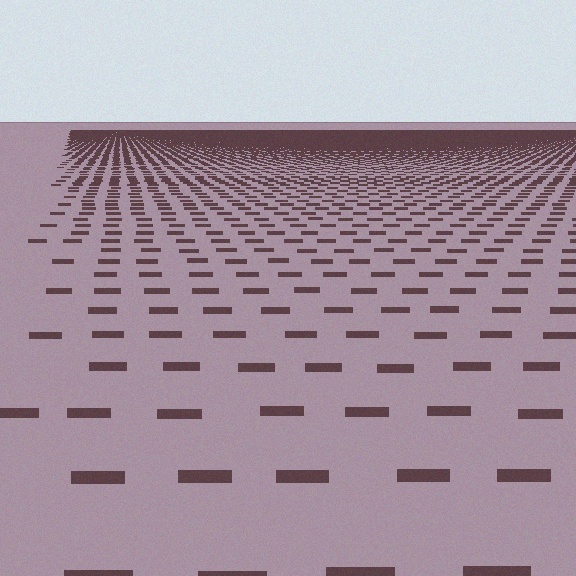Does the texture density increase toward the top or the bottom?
Density increases toward the top.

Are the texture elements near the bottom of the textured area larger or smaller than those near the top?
Larger. Near the bottom, elements are closer to the viewer and appear at a bigger on-screen size.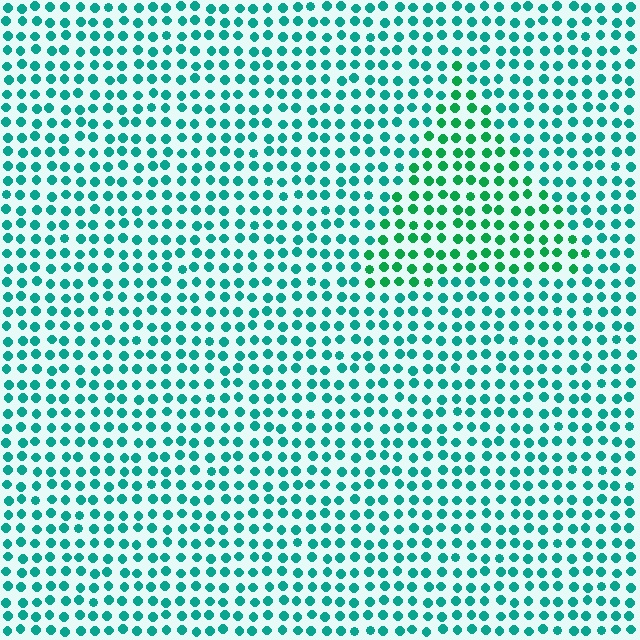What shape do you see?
I see a triangle.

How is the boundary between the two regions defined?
The boundary is defined purely by a slight shift in hue (about 28 degrees). Spacing, size, and orientation are identical on both sides.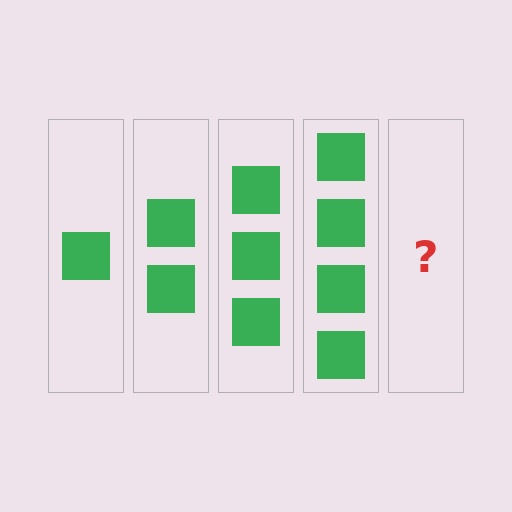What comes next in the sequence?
The next element should be 5 squares.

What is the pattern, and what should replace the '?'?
The pattern is that each step adds one more square. The '?' should be 5 squares.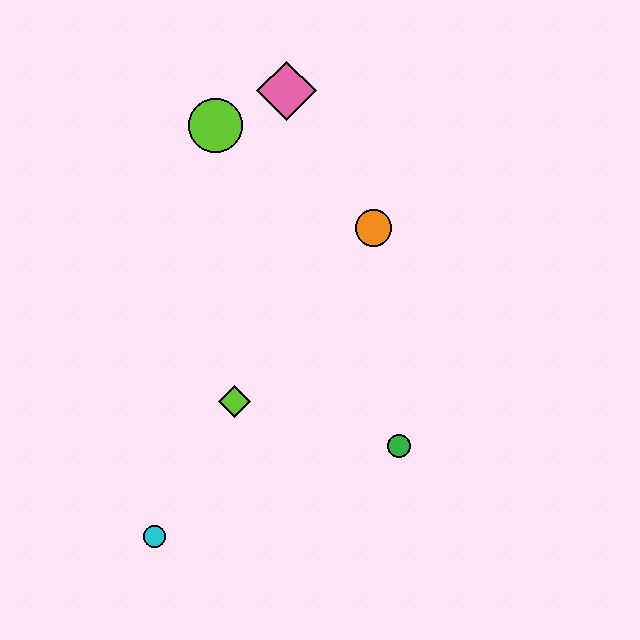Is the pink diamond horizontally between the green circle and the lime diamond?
Yes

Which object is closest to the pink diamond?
The lime circle is closest to the pink diamond.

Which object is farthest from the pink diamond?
The cyan circle is farthest from the pink diamond.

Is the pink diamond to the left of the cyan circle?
No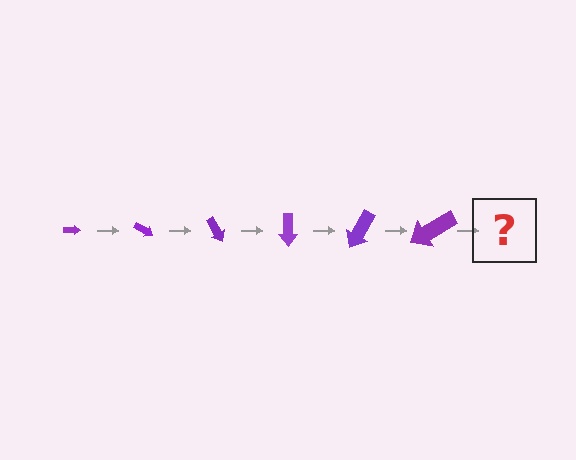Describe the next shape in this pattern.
It should be an arrow, larger than the previous one and rotated 180 degrees from the start.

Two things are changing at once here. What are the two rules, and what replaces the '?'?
The two rules are that the arrow grows larger each step and it rotates 30 degrees each step. The '?' should be an arrow, larger than the previous one and rotated 180 degrees from the start.